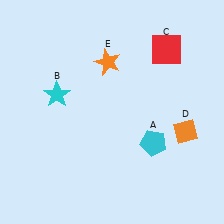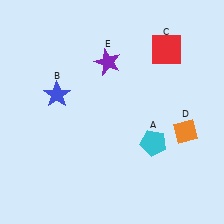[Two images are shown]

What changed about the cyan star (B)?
In Image 1, B is cyan. In Image 2, it changed to blue.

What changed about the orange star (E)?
In Image 1, E is orange. In Image 2, it changed to purple.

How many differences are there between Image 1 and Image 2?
There are 2 differences between the two images.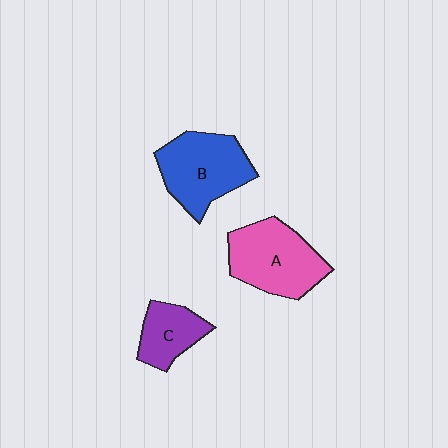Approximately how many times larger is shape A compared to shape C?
Approximately 1.7 times.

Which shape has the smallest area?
Shape C (purple).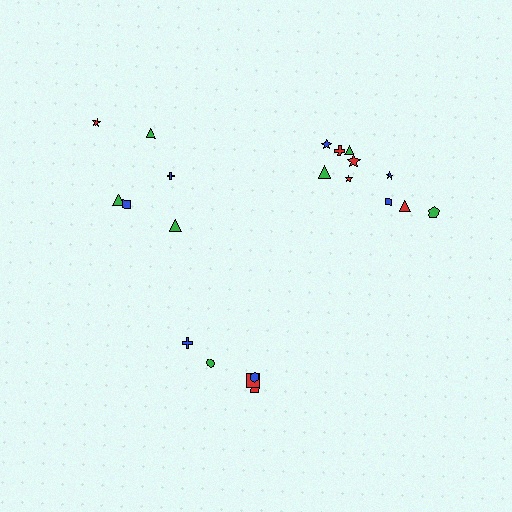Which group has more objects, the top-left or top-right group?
The top-right group.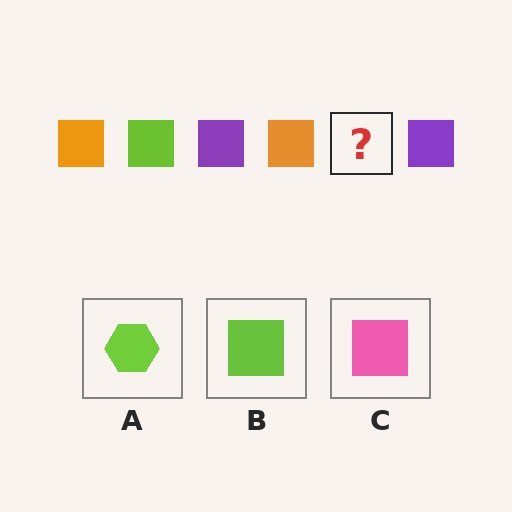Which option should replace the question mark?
Option B.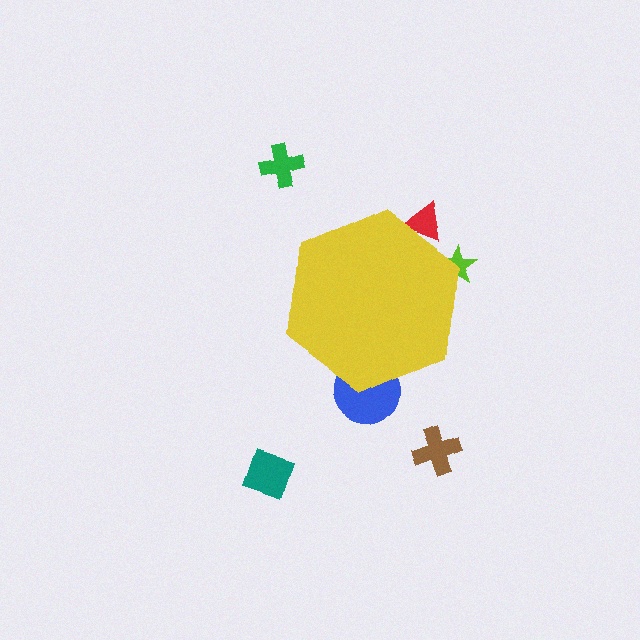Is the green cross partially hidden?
No, the green cross is fully visible.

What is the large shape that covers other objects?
A yellow hexagon.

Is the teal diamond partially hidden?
No, the teal diamond is fully visible.